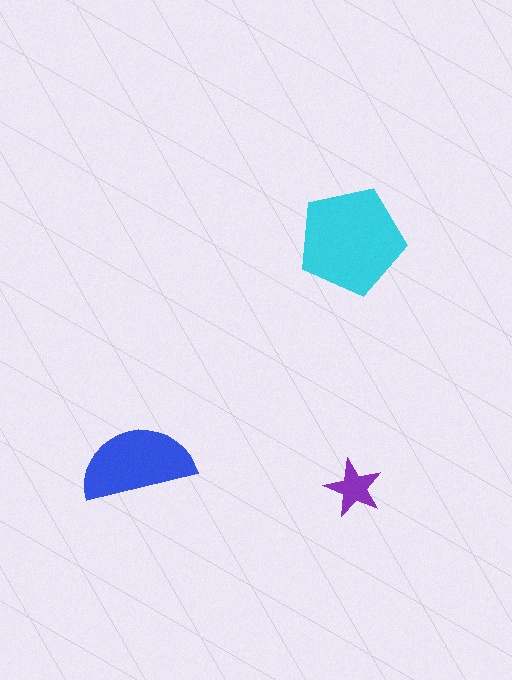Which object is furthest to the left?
The blue semicircle is leftmost.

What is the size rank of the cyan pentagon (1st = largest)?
1st.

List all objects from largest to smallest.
The cyan pentagon, the blue semicircle, the purple star.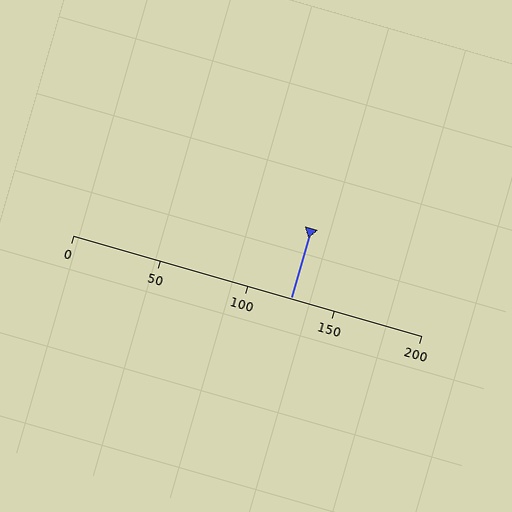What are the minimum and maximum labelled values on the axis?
The axis runs from 0 to 200.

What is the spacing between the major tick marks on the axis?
The major ticks are spaced 50 apart.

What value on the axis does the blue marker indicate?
The marker indicates approximately 125.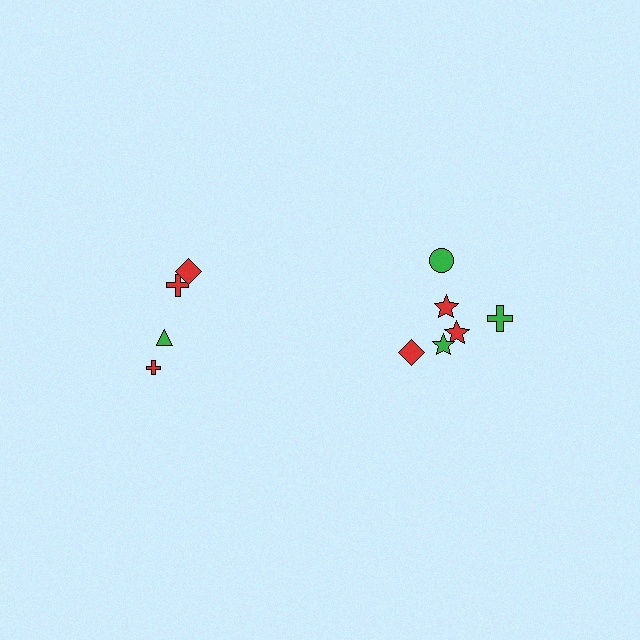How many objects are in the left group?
There are 4 objects.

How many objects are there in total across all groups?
There are 10 objects.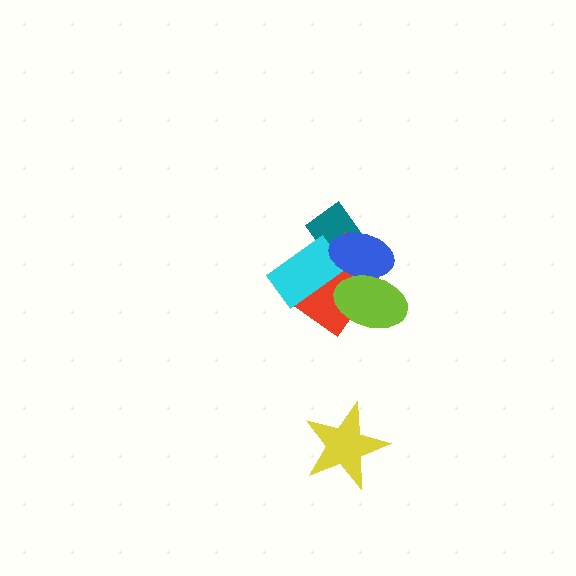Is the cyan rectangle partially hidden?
Yes, it is partially covered by another shape.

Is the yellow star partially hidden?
No, no other shape covers it.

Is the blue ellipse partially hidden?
Yes, it is partially covered by another shape.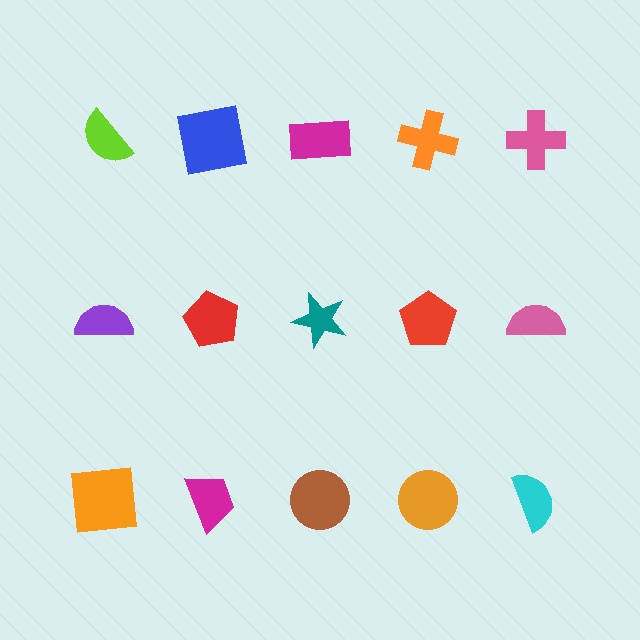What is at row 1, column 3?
A magenta rectangle.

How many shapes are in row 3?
5 shapes.